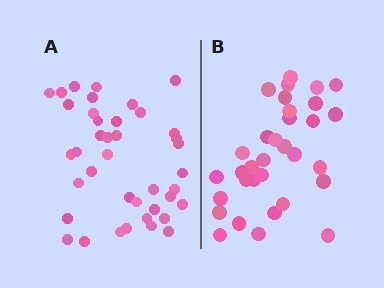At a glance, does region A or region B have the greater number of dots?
Region A (the left region) has more dots.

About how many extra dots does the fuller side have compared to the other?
Region A has roughly 8 or so more dots than region B.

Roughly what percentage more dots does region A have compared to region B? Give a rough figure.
About 20% more.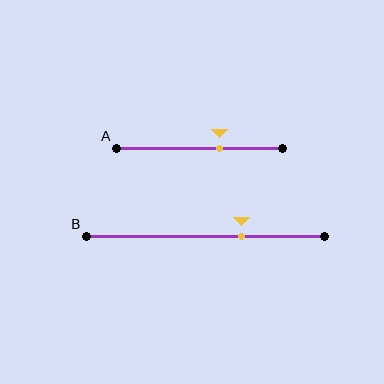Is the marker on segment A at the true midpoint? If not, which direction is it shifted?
No, the marker on segment A is shifted to the right by about 13% of the segment length.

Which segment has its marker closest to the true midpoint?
Segment A has its marker closest to the true midpoint.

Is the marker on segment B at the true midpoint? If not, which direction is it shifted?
No, the marker on segment B is shifted to the right by about 15% of the segment length.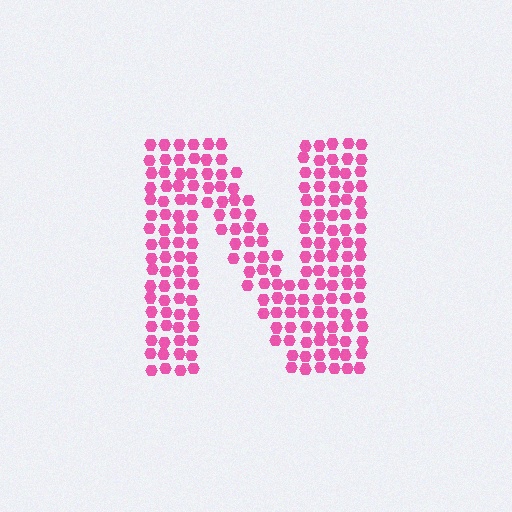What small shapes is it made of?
It is made of small hexagons.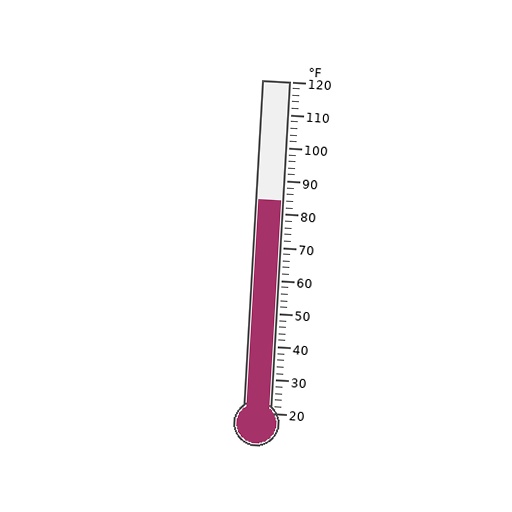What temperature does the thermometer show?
The thermometer shows approximately 84°F.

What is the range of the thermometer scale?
The thermometer scale ranges from 20°F to 120°F.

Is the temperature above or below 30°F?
The temperature is above 30°F.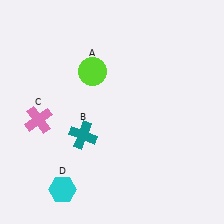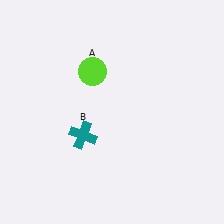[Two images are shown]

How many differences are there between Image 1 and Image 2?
There are 2 differences between the two images.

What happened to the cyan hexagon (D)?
The cyan hexagon (D) was removed in Image 2. It was in the bottom-left area of Image 1.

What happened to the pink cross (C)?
The pink cross (C) was removed in Image 2. It was in the bottom-left area of Image 1.